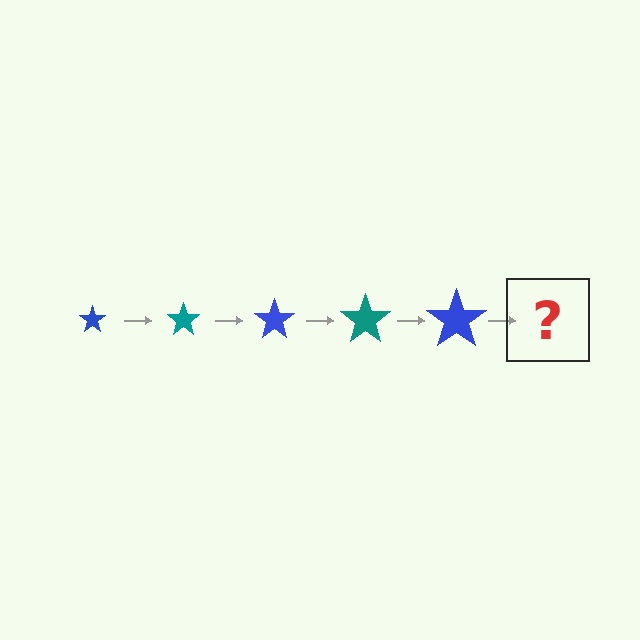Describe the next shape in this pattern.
It should be a teal star, larger than the previous one.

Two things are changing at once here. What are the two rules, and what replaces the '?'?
The two rules are that the star grows larger each step and the color cycles through blue and teal. The '?' should be a teal star, larger than the previous one.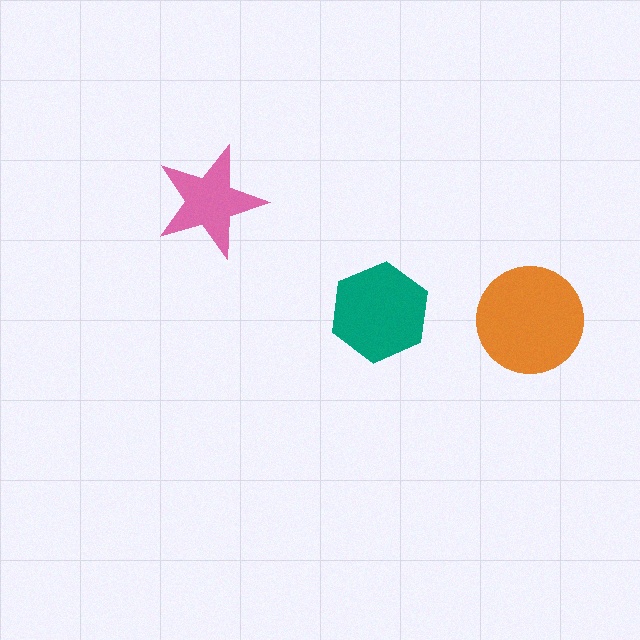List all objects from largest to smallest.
The orange circle, the teal hexagon, the pink star.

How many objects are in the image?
There are 3 objects in the image.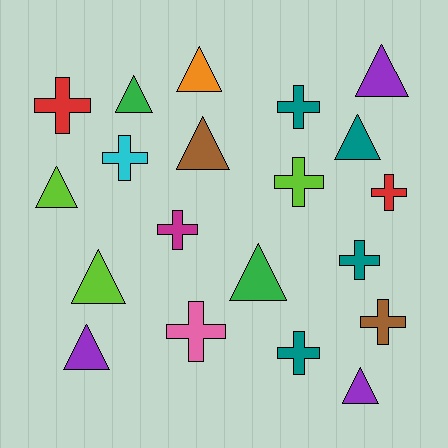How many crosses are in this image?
There are 10 crosses.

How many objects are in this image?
There are 20 objects.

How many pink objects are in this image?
There is 1 pink object.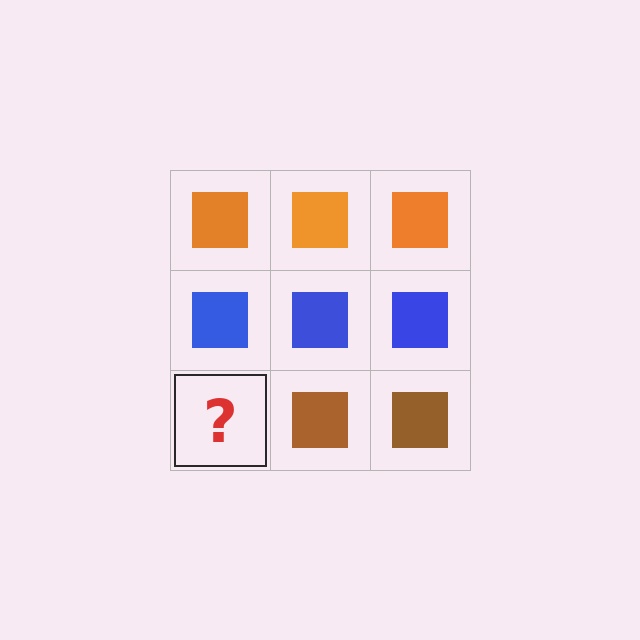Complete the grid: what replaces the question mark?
The question mark should be replaced with a brown square.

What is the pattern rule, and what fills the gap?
The rule is that each row has a consistent color. The gap should be filled with a brown square.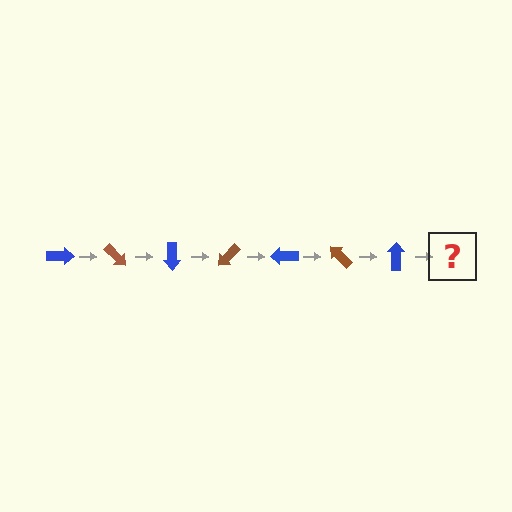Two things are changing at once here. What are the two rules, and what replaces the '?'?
The two rules are that it rotates 45 degrees each step and the color cycles through blue and brown. The '?' should be a brown arrow, rotated 315 degrees from the start.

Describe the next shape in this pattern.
It should be a brown arrow, rotated 315 degrees from the start.